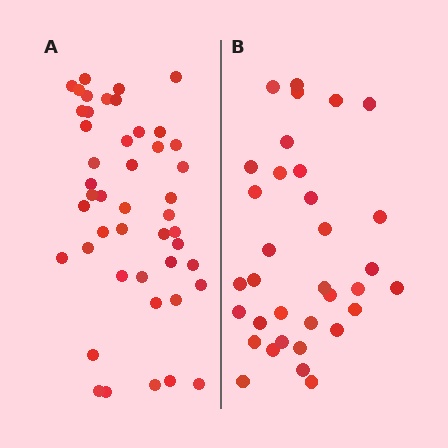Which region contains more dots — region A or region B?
Region A (the left region) has more dots.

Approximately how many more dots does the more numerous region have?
Region A has roughly 12 or so more dots than region B.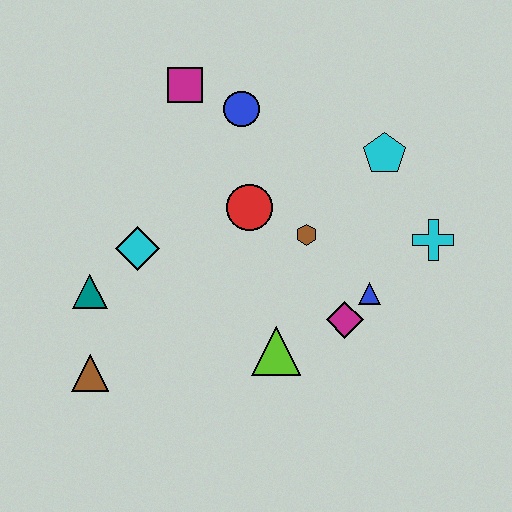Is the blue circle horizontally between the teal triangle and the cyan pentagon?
Yes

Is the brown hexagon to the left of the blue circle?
No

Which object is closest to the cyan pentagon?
The cyan cross is closest to the cyan pentagon.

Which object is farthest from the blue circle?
The brown triangle is farthest from the blue circle.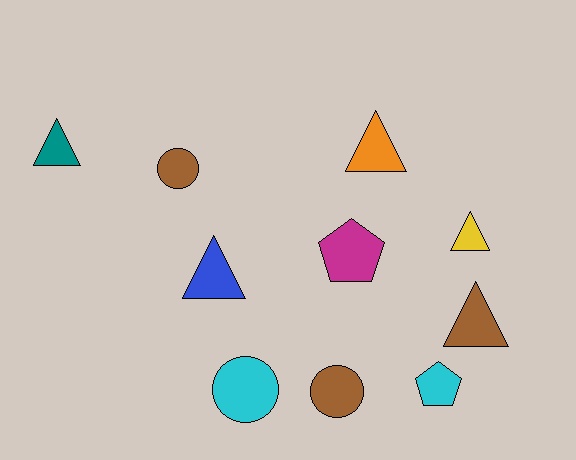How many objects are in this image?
There are 10 objects.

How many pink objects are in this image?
There are no pink objects.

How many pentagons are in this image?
There are 2 pentagons.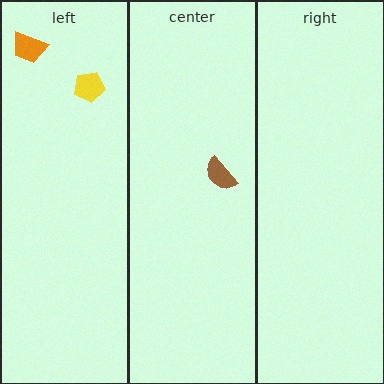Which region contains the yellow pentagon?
The left region.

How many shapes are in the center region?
1.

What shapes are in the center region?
The brown semicircle.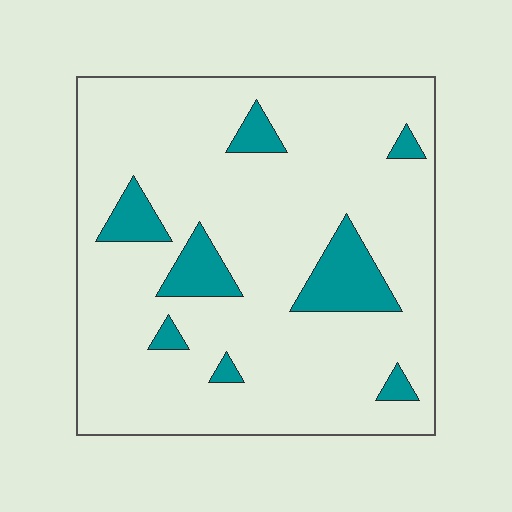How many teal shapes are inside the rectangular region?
8.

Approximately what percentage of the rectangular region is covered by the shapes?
Approximately 15%.